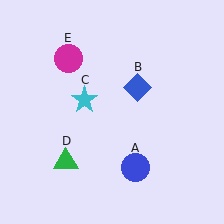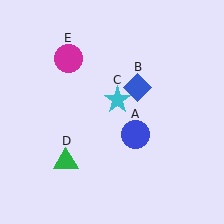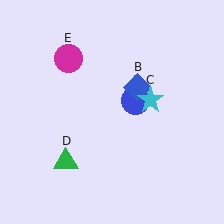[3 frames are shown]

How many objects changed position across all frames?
2 objects changed position: blue circle (object A), cyan star (object C).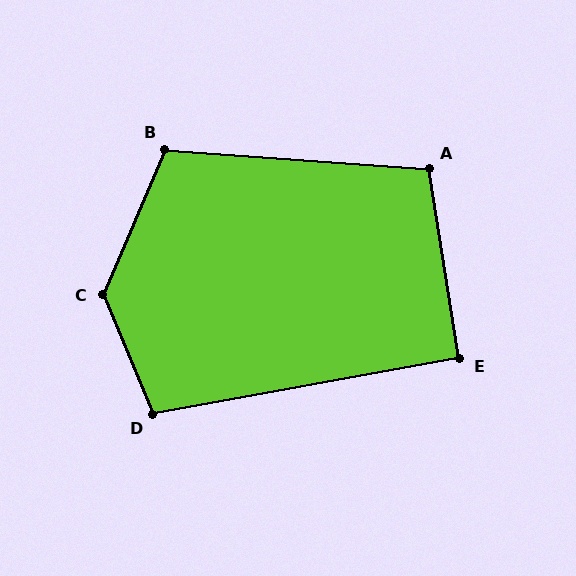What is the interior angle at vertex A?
Approximately 103 degrees (obtuse).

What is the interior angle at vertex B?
Approximately 109 degrees (obtuse).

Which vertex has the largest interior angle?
C, at approximately 134 degrees.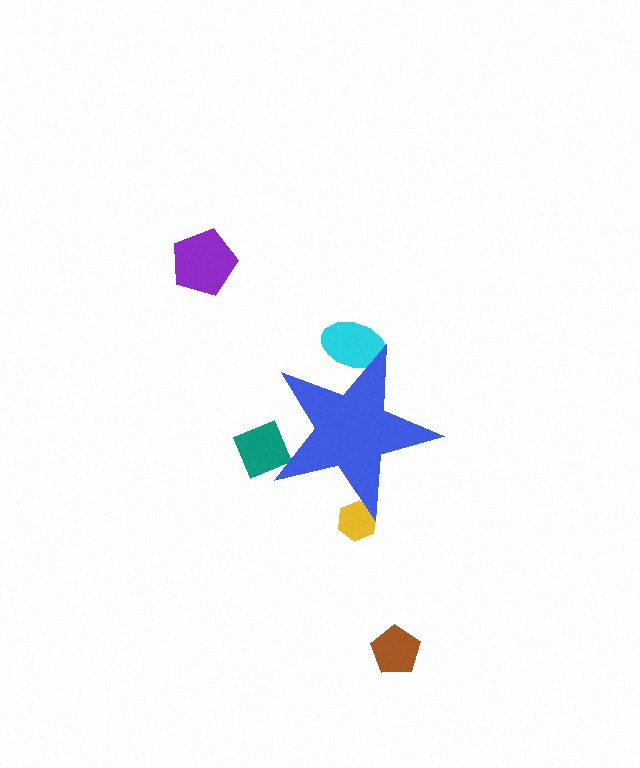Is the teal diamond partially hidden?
Yes, the teal diamond is partially hidden behind the blue star.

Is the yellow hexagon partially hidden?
Yes, the yellow hexagon is partially hidden behind the blue star.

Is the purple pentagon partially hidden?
No, the purple pentagon is fully visible.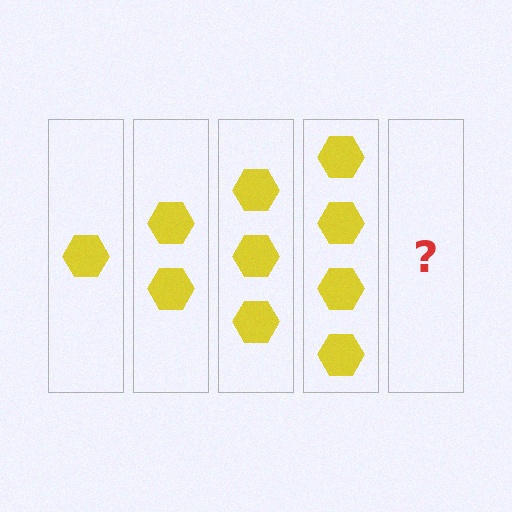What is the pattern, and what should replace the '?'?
The pattern is that each step adds one more hexagon. The '?' should be 5 hexagons.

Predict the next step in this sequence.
The next step is 5 hexagons.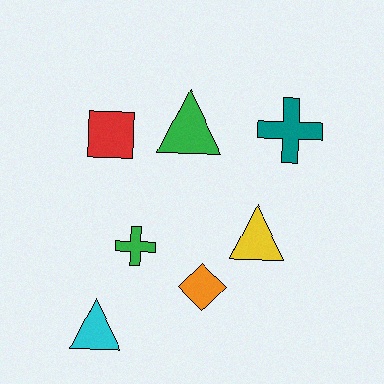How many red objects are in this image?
There is 1 red object.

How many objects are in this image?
There are 7 objects.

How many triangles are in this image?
There are 3 triangles.